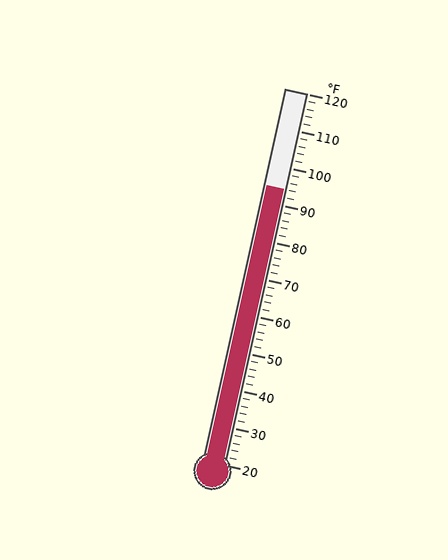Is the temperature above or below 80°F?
The temperature is above 80°F.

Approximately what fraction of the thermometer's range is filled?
The thermometer is filled to approximately 75% of its range.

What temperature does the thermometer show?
The thermometer shows approximately 94°F.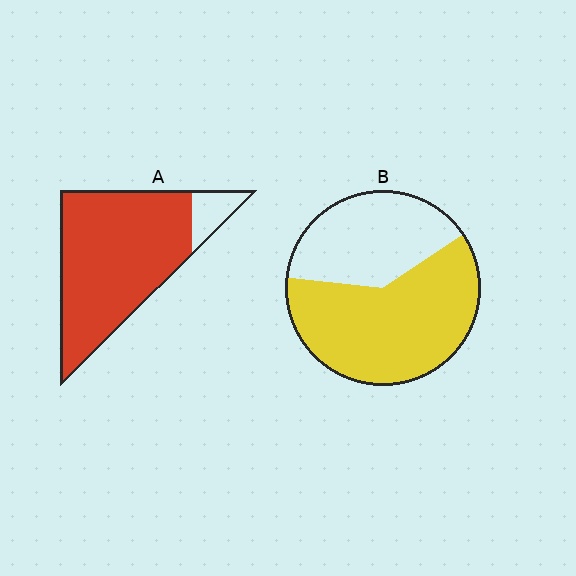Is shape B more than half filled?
Yes.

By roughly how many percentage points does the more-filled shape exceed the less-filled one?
By roughly 30 percentage points (A over B).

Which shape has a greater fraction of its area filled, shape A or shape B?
Shape A.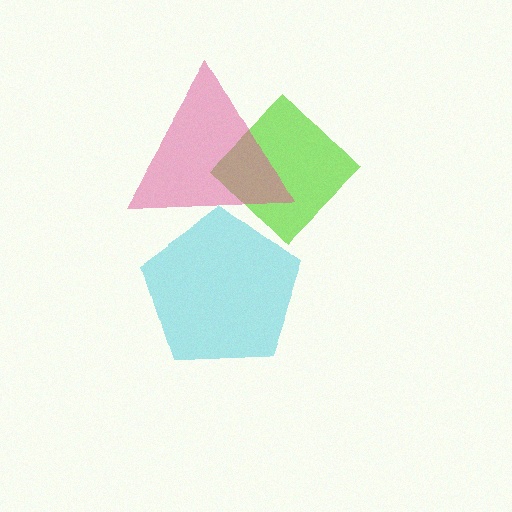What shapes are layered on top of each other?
The layered shapes are: a lime diamond, a cyan pentagon, a pink triangle.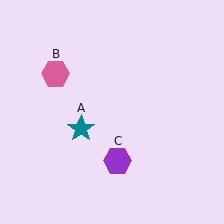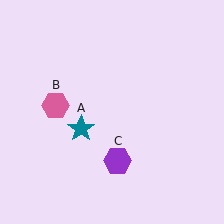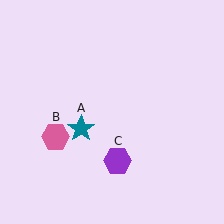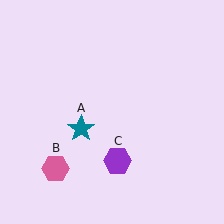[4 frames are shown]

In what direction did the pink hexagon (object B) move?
The pink hexagon (object B) moved down.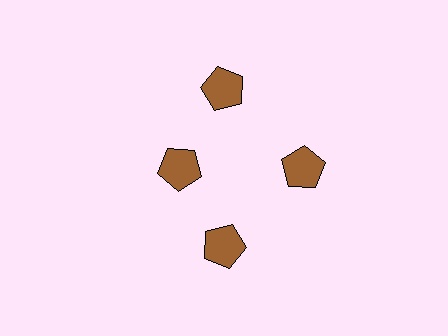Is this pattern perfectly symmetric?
No. The 4 brown pentagons are arranged in a ring, but one element near the 9 o'clock position is pulled inward toward the center, breaking the 4-fold rotational symmetry.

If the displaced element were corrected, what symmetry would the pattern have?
It would have 4-fold rotational symmetry — the pattern would map onto itself every 90 degrees.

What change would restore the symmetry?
The symmetry would be restored by moving it outward, back onto the ring so that all 4 pentagons sit at equal angles and equal distance from the center.